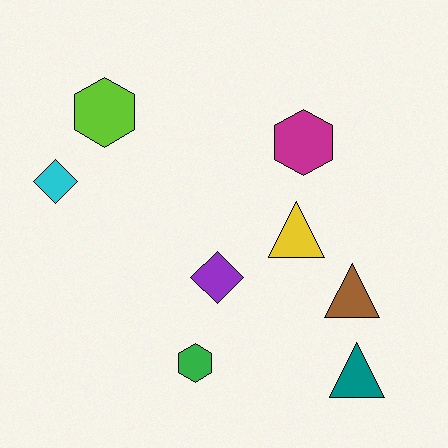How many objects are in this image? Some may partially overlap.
There are 8 objects.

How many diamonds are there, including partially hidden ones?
There are 2 diamonds.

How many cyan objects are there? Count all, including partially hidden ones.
There is 1 cyan object.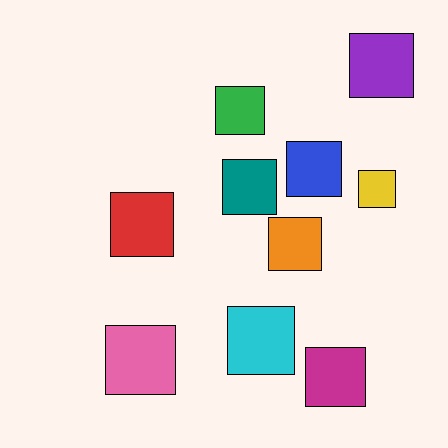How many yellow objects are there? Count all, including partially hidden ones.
There is 1 yellow object.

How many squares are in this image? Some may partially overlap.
There are 10 squares.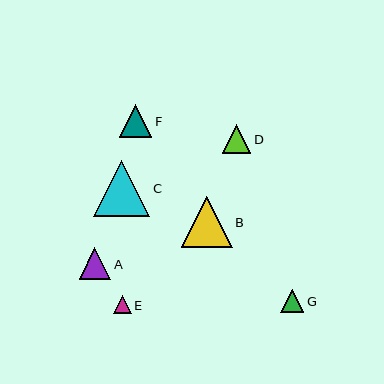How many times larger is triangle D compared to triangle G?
Triangle D is approximately 1.3 times the size of triangle G.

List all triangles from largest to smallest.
From largest to smallest: C, B, F, A, D, G, E.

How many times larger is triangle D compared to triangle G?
Triangle D is approximately 1.3 times the size of triangle G.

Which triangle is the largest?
Triangle C is the largest with a size of approximately 56 pixels.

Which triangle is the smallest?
Triangle E is the smallest with a size of approximately 18 pixels.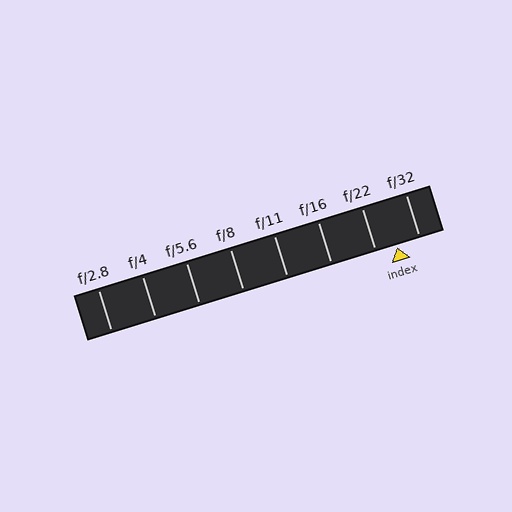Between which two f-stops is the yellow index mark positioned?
The index mark is between f/22 and f/32.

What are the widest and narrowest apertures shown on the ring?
The widest aperture shown is f/2.8 and the narrowest is f/32.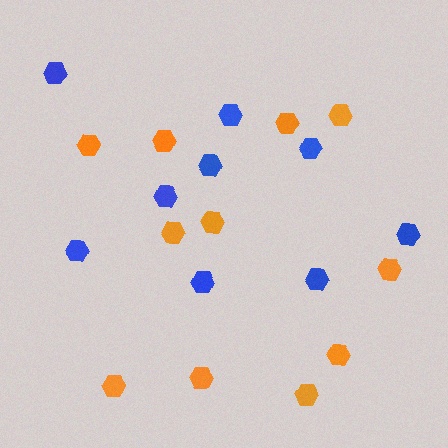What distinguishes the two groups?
There are 2 groups: one group of blue hexagons (9) and one group of orange hexagons (11).